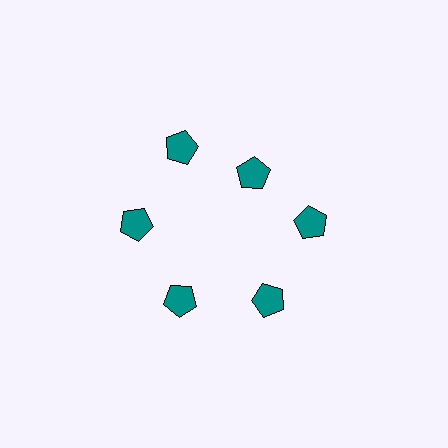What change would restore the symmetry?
The symmetry would be restored by moving it outward, back onto the ring so that all 6 pentagons sit at equal angles and equal distance from the center.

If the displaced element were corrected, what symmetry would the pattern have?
It would have 6-fold rotational symmetry — the pattern would map onto itself every 60 degrees.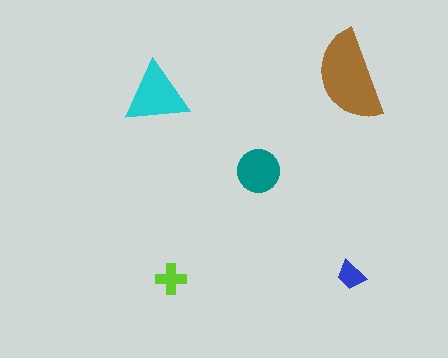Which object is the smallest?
The blue trapezoid.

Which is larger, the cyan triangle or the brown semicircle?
The brown semicircle.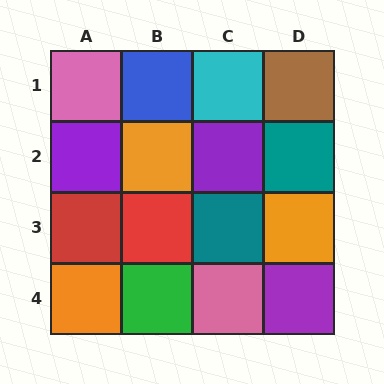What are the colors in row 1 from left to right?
Pink, blue, cyan, brown.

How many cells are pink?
2 cells are pink.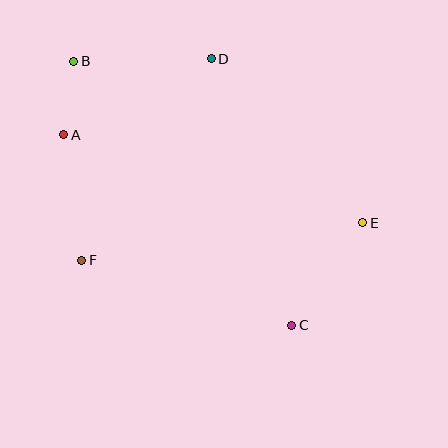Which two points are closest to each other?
Points A and B are closest to each other.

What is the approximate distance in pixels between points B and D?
The distance between B and D is approximately 137 pixels.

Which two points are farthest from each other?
Points B and C are farthest from each other.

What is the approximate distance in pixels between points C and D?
The distance between C and D is approximately 278 pixels.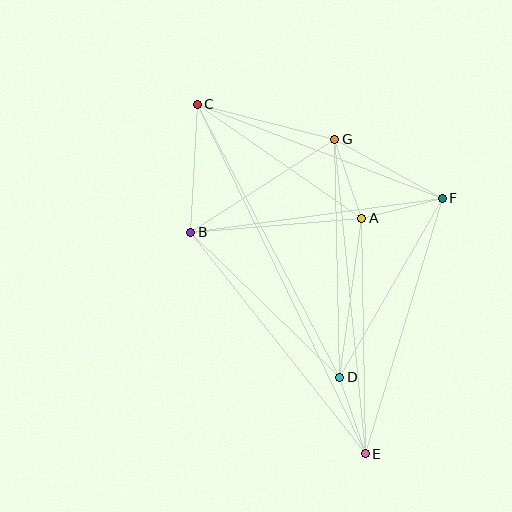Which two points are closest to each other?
Points D and E are closest to each other.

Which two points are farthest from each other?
Points C and E are farthest from each other.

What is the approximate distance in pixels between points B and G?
The distance between B and G is approximately 172 pixels.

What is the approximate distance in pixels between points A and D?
The distance between A and D is approximately 160 pixels.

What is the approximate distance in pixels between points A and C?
The distance between A and C is approximately 201 pixels.